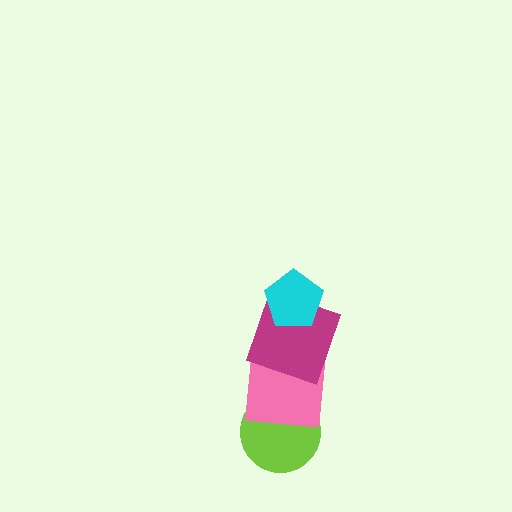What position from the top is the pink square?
The pink square is 3rd from the top.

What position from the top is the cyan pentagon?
The cyan pentagon is 1st from the top.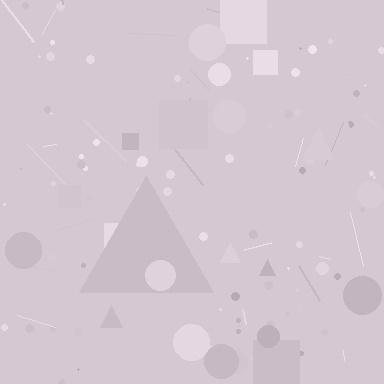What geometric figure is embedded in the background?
A triangle is embedded in the background.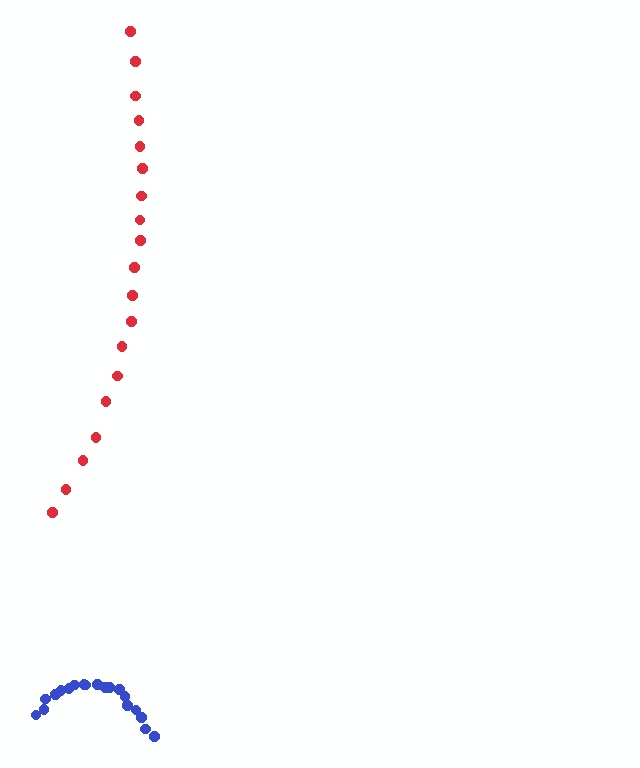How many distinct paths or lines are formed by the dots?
There are 2 distinct paths.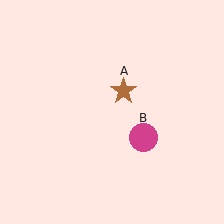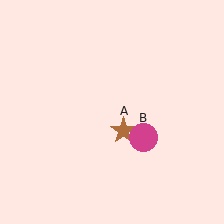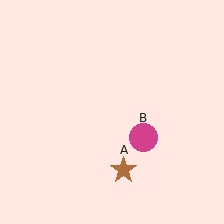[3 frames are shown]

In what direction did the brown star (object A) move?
The brown star (object A) moved down.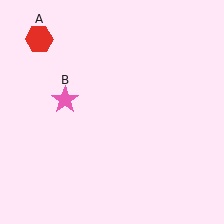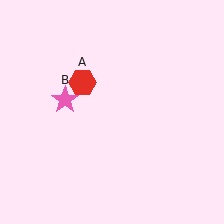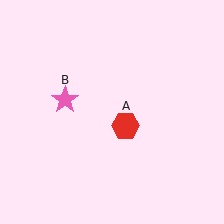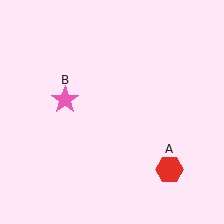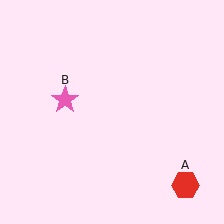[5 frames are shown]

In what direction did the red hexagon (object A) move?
The red hexagon (object A) moved down and to the right.